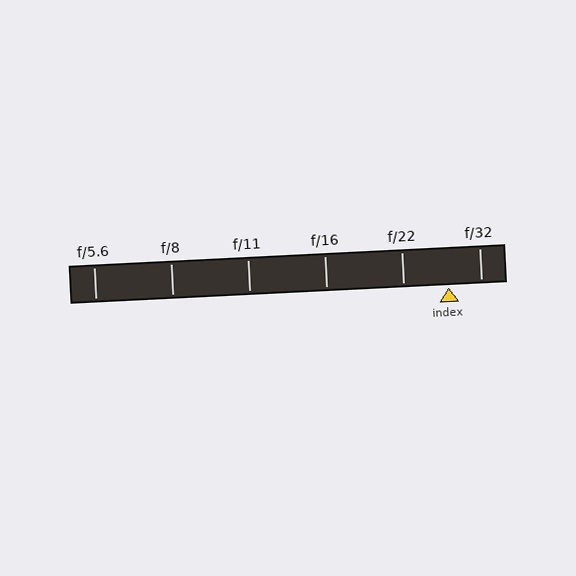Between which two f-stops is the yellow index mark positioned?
The index mark is between f/22 and f/32.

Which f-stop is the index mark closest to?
The index mark is closest to f/32.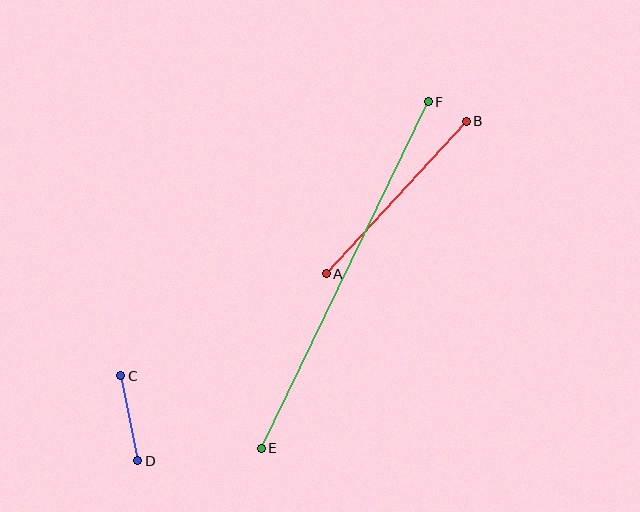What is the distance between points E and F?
The distance is approximately 385 pixels.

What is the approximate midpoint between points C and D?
The midpoint is at approximately (129, 418) pixels.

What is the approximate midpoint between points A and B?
The midpoint is at approximately (396, 198) pixels.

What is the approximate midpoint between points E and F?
The midpoint is at approximately (345, 275) pixels.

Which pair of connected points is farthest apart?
Points E and F are farthest apart.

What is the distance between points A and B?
The distance is approximately 207 pixels.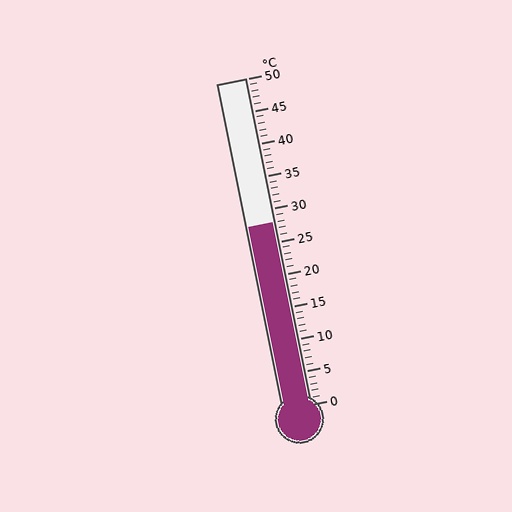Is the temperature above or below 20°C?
The temperature is above 20°C.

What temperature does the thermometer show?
The thermometer shows approximately 28°C.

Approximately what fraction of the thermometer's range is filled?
The thermometer is filled to approximately 55% of its range.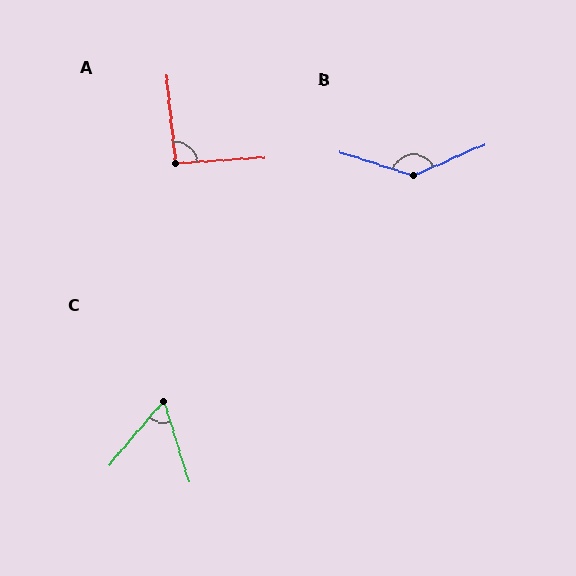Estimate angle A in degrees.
Approximately 92 degrees.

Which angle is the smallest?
C, at approximately 57 degrees.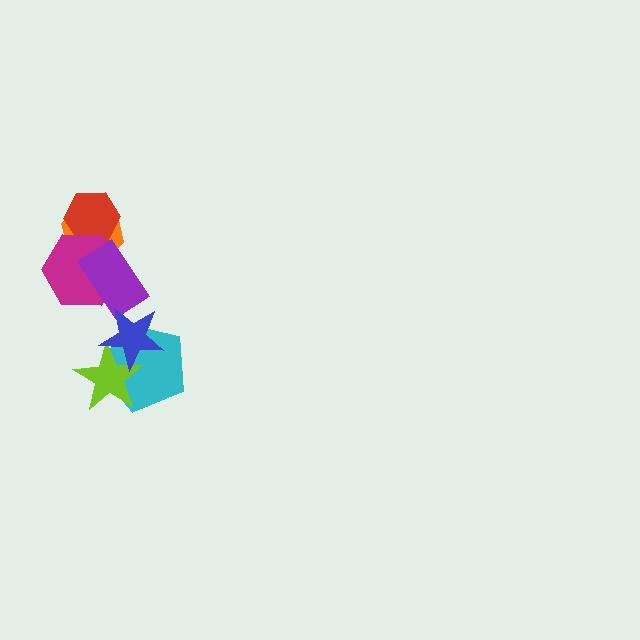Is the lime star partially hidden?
Yes, it is partially covered by another shape.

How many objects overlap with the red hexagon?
2 objects overlap with the red hexagon.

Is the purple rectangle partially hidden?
Yes, it is partially covered by another shape.